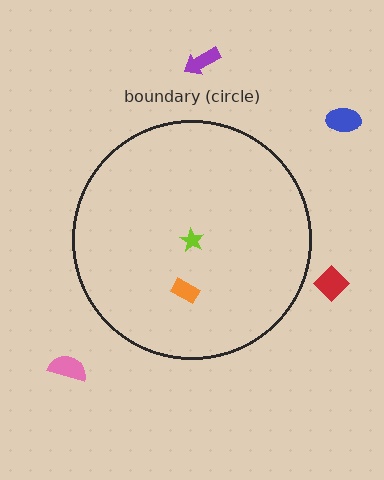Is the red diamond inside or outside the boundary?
Outside.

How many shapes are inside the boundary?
2 inside, 4 outside.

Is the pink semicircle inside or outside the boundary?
Outside.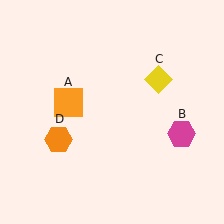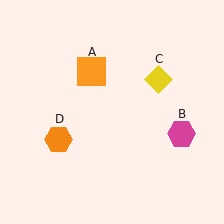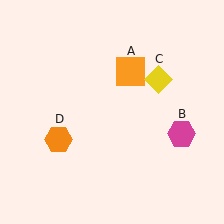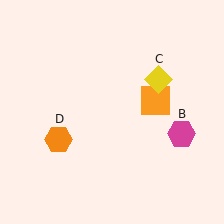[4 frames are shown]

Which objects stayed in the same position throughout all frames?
Magenta hexagon (object B) and yellow diamond (object C) and orange hexagon (object D) remained stationary.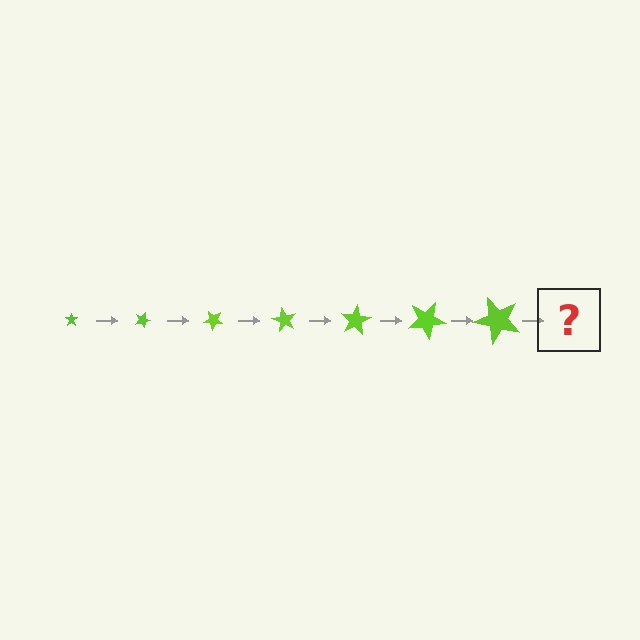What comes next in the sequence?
The next element should be a star, larger than the previous one and rotated 140 degrees from the start.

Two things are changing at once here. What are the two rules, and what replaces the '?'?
The two rules are that the star grows larger each step and it rotates 20 degrees each step. The '?' should be a star, larger than the previous one and rotated 140 degrees from the start.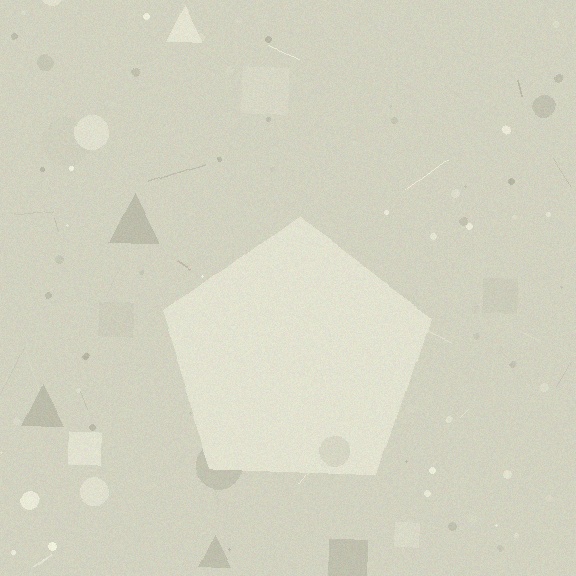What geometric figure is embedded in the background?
A pentagon is embedded in the background.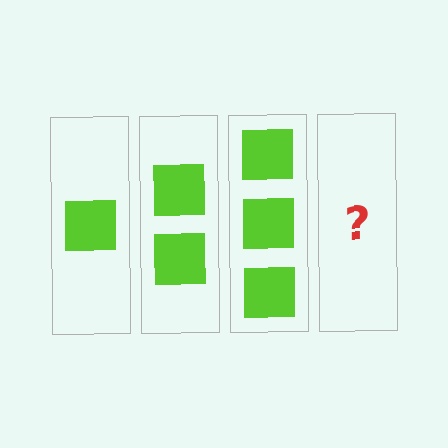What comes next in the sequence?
The next element should be 4 squares.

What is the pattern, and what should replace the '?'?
The pattern is that each step adds one more square. The '?' should be 4 squares.